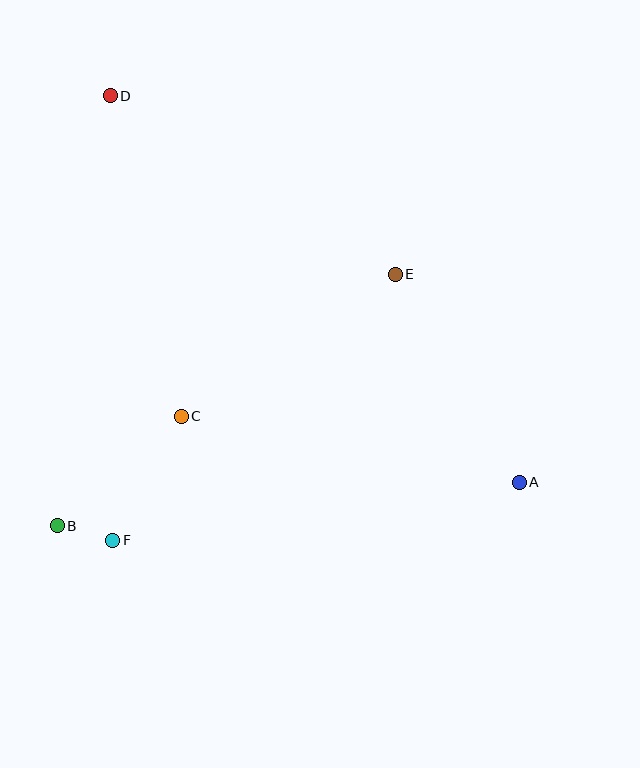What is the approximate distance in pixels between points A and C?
The distance between A and C is approximately 344 pixels.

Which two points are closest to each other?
Points B and F are closest to each other.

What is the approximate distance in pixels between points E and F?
The distance between E and F is approximately 388 pixels.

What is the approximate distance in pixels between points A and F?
The distance between A and F is approximately 411 pixels.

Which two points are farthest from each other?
Points A and D are farthest from each other.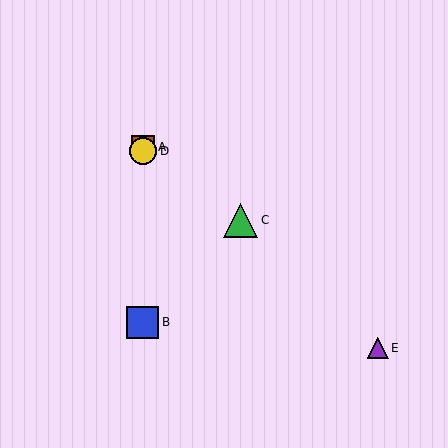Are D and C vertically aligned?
No, D is at x≈143 and C is at x≈241.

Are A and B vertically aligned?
Yes, both are at x≈143.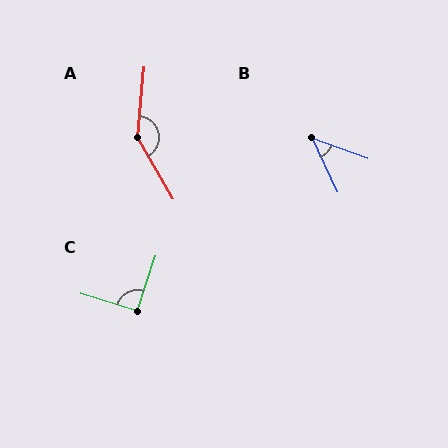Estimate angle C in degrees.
Approximately 91 degrees.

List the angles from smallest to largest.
B (45°), C (91°), A (145°).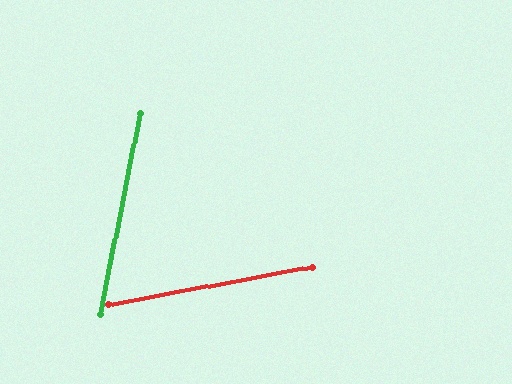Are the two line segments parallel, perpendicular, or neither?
Neither parallel nor perpendicular — they differ by about 68°.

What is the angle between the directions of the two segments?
Approximately 68 degrees.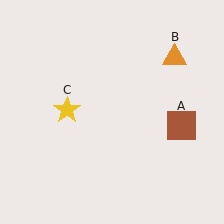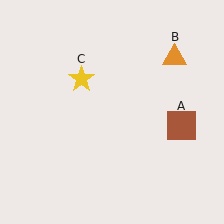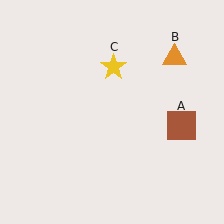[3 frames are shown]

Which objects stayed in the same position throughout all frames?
Brown square (object A) and orange triangle (object B) remained stationary.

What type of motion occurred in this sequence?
The yellow star (object C) rotated clockwise around the center of the scene.